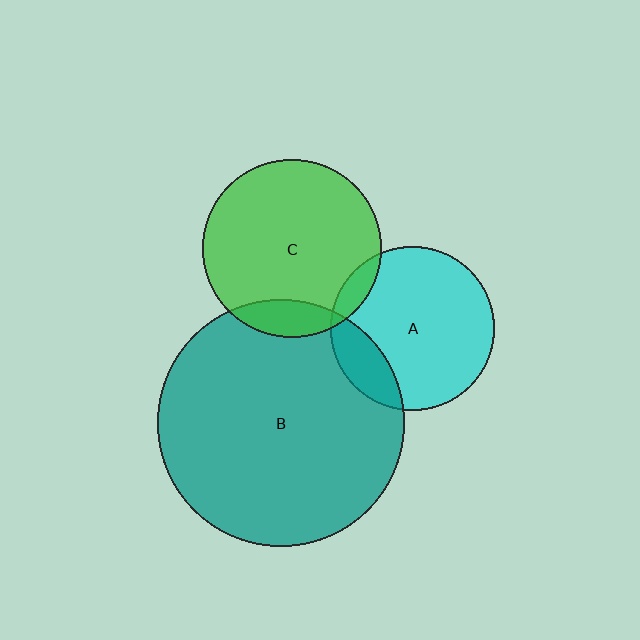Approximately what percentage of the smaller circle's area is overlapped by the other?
Approximately 10%.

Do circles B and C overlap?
Yes.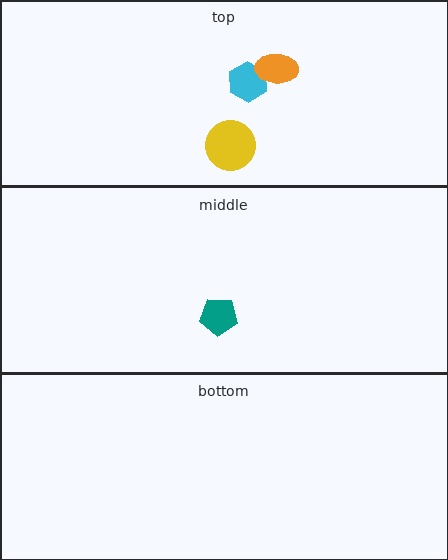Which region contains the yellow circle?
The top region.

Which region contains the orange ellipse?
The top region.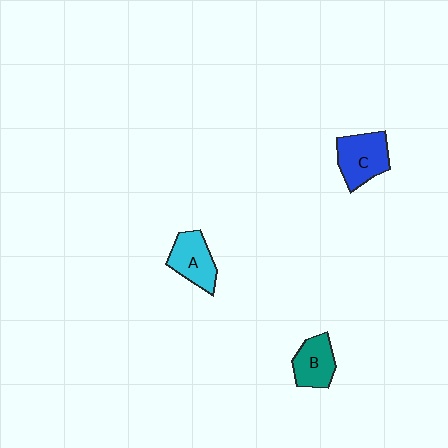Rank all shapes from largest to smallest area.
From largest to smallest: C (blue), A (cyan), B (teal).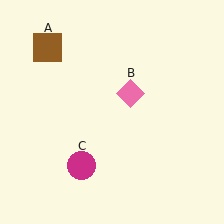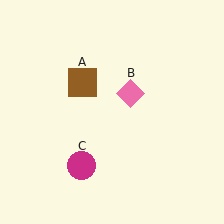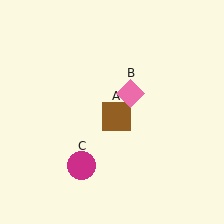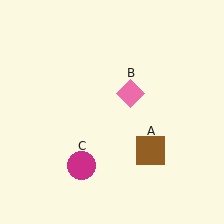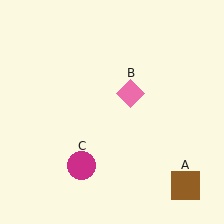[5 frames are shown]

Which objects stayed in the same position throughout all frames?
Pink diamond (object B) and magenta circle (object C) remained stationary.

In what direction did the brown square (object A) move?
The brown square (object A) moved down and to the right.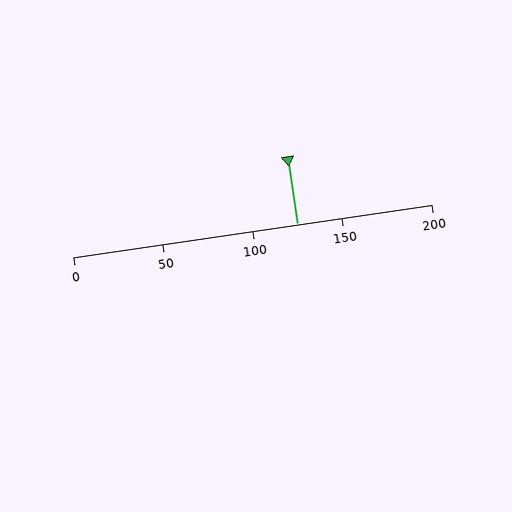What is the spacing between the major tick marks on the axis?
The major ticks are spaced 50 apart.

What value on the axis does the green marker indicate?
The marker indicates approximately 125.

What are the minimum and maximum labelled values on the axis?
The axis runs from 0 to 200.